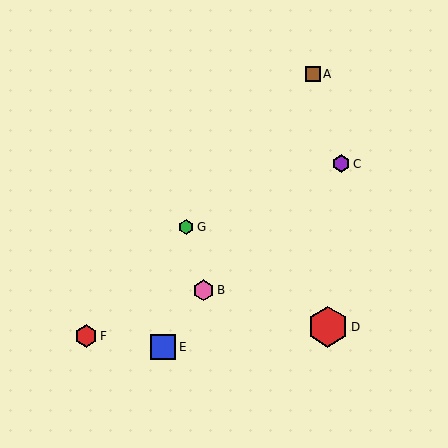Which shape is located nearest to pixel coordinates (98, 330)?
The red hexagon (labeled F) at (86, 336) is nearest to that location.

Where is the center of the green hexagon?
The center of the green hexagon is at (186, 227).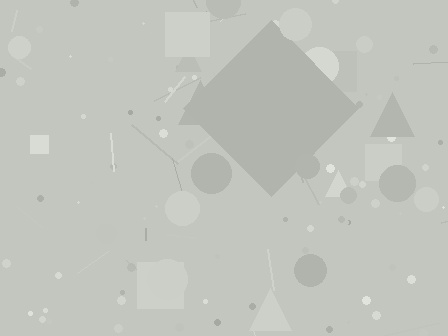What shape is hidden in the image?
A diamond is hidden in the image.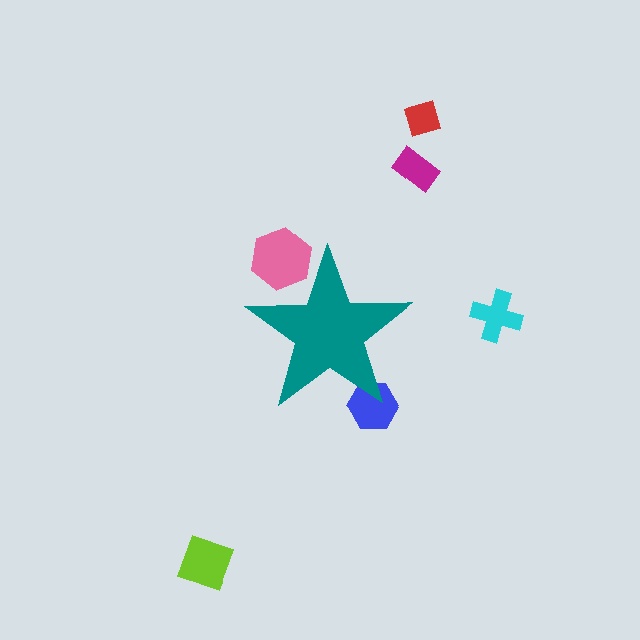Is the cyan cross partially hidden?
No, the cyan cross is fully visible.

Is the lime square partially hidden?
No, the lime square is fully visible.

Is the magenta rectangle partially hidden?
No, the magenta rectangle is fully visible.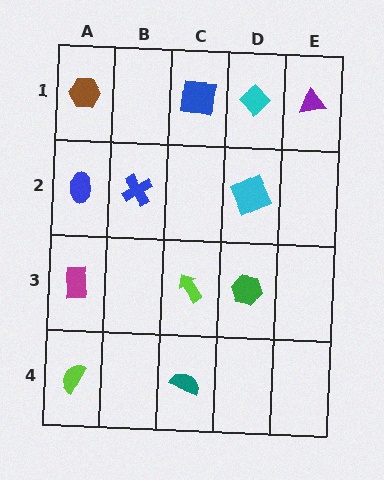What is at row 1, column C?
A blue square.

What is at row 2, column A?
A blue ellipse.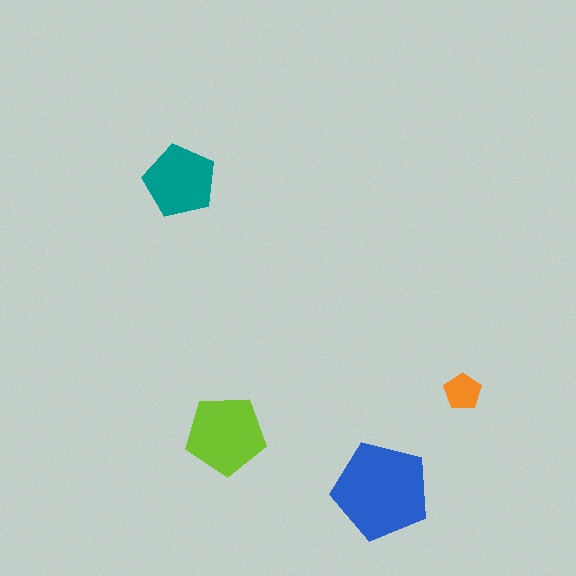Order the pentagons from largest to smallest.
the blue one, the lime one, the teal one, the orange one.